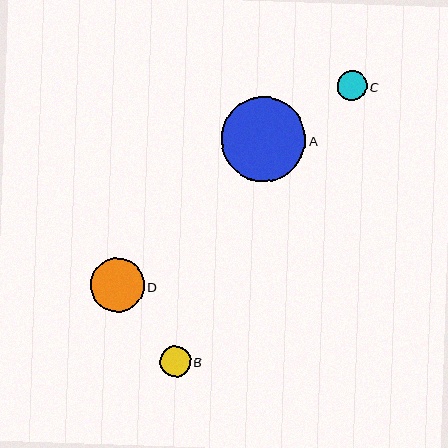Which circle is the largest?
Circle A is the largest with a size of approximately 85 pixels.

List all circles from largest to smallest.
From largest to smallest: A, D, B, C.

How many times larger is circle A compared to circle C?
Circle A is approximately 2.8 times the size of circle C.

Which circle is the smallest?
Circle C is the smallest with a size of approximately 30 pixels.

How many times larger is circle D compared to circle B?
Circle D is approximately 1.7 times the size of circle B.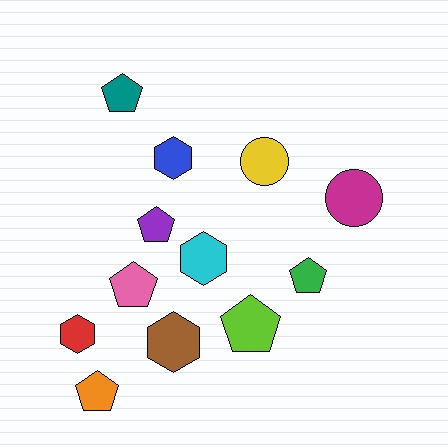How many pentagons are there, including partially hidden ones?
There are 6 pentagons.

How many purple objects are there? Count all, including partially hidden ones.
There is 1 purple object.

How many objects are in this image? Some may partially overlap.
There are 12 objects.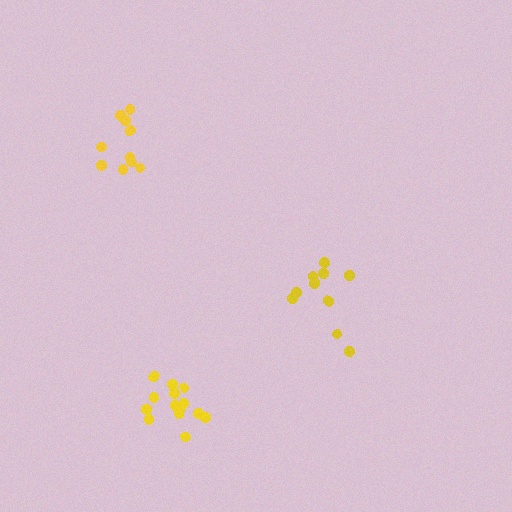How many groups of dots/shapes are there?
There are 3 groups.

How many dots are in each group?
Group 1: 10 dots, Group 2: 10 dots, Group 3: 14 dots (34 total).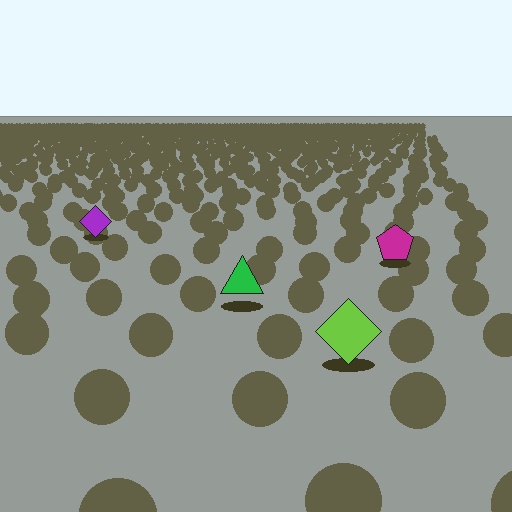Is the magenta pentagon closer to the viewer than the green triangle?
No. The green triangle is closer — you can tell from the texture gradient: the ground texture is coarser near it.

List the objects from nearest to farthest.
From nearest to farthest: the lime diamond, the green triangle, the magenta pentagon, the purple diamond.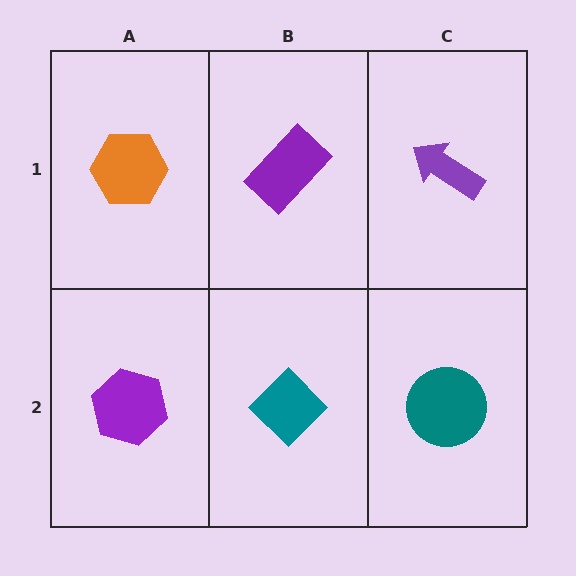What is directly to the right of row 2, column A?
A teal diamond.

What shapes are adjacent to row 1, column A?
A purple hexagon (row 2, column A), a purple rectangle (row 1, column B).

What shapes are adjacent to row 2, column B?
A purple rectangle (row 1, column B), a purple hexagon (row 2, column A), a teal circle (row 2, column C).